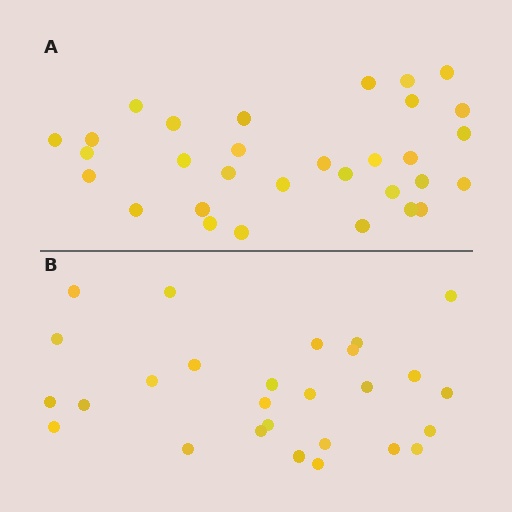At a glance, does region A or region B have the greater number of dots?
Region A (the top region) has more dots.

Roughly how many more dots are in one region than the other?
Region A has about 4 more dots than region B.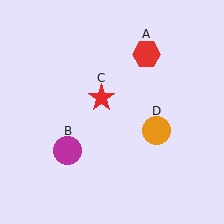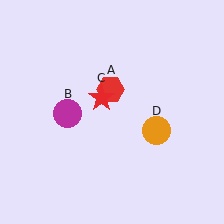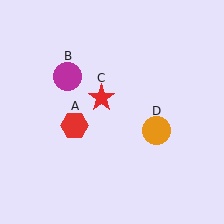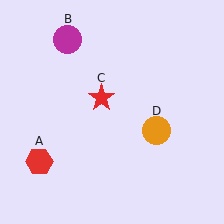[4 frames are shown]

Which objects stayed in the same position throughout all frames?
Red star (object C) and orange circle (object D) remained stationary.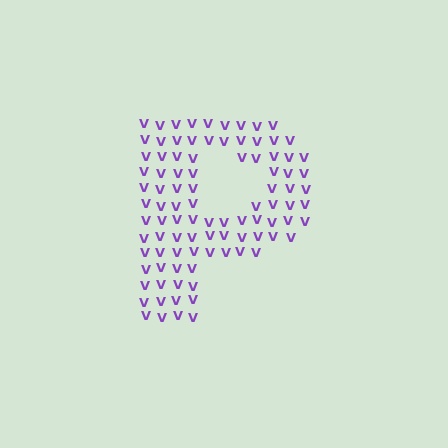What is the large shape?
The large shape is the letter P.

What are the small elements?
The small elements are letter V's.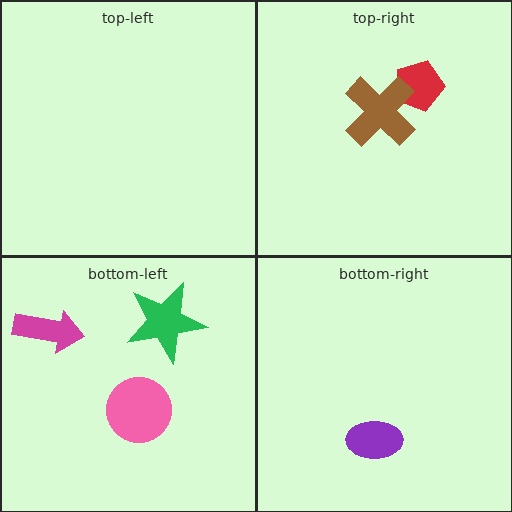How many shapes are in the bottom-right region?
1.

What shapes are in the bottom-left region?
The magenta arrow, the pink circle, the green star.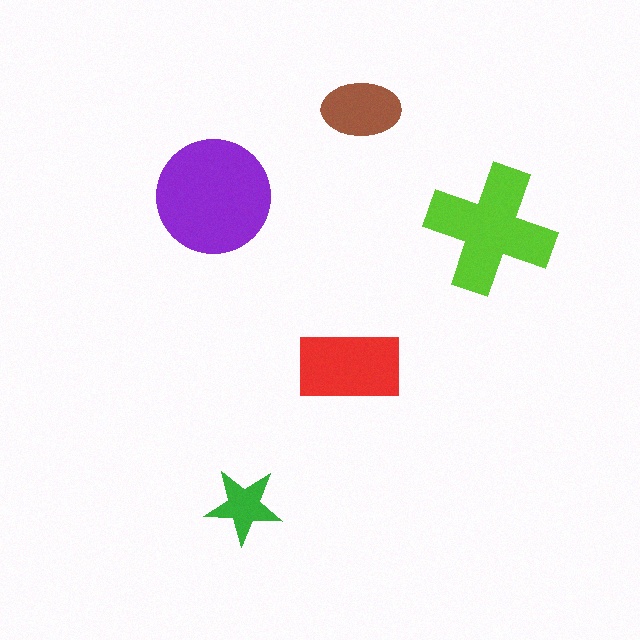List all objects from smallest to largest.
The green star, the brown ellipse, the red rectangle, the lime cross, the purple circle.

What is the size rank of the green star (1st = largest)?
5th.